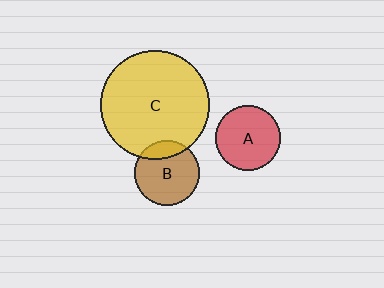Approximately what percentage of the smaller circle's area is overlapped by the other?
Approximately 20%.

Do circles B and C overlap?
Yes.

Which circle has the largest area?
Circle C (yellow).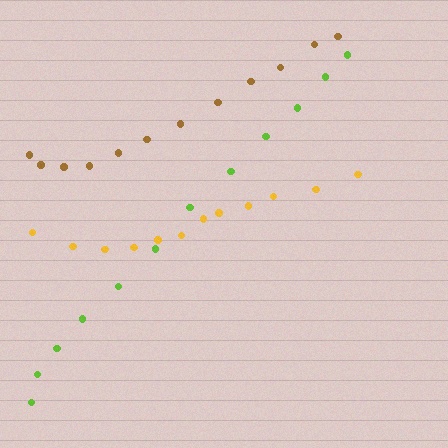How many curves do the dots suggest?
There are 3 distinct paths.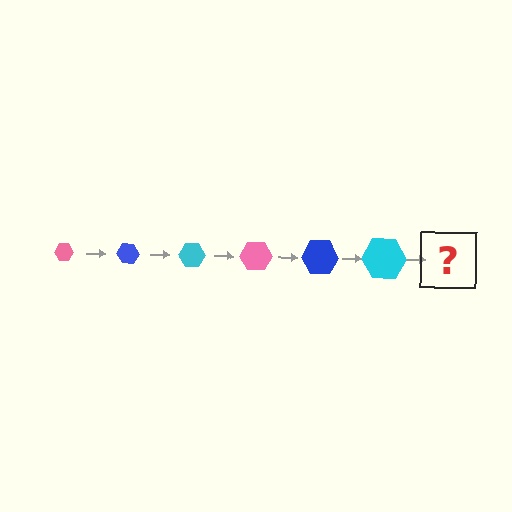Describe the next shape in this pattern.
It should be a pink hexagon, larger than the previous one.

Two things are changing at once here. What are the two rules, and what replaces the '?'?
The two rules are that the hexagon grows larger each step and the color cycles through pink, blue, and cyan. The '?' should be a pink hexagon, larger than the previous one.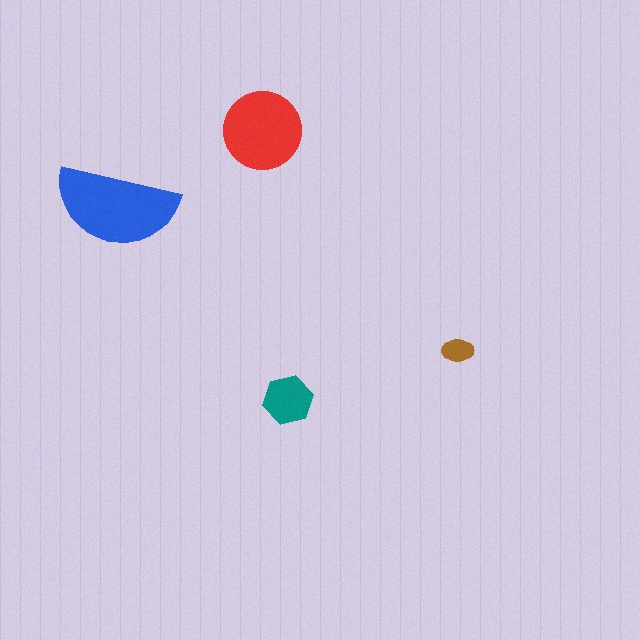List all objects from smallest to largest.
The brown ellipse, the teal hexagon, the red circle, the blue semicircle.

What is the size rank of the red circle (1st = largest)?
2nd.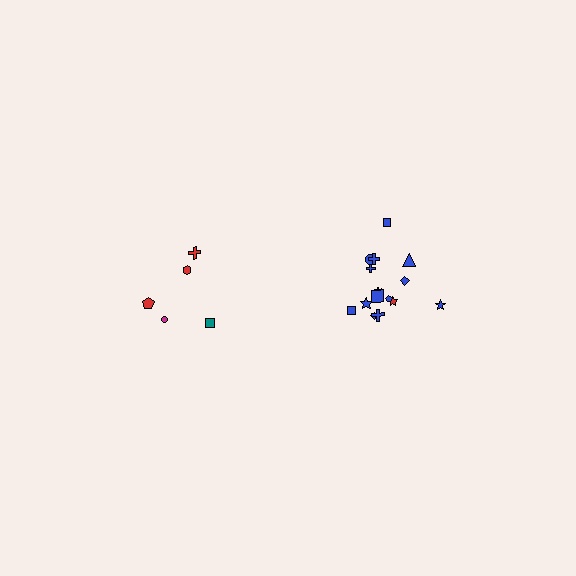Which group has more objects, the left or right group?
The right group.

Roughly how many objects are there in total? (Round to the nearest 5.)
Roughly 20 objects in total.